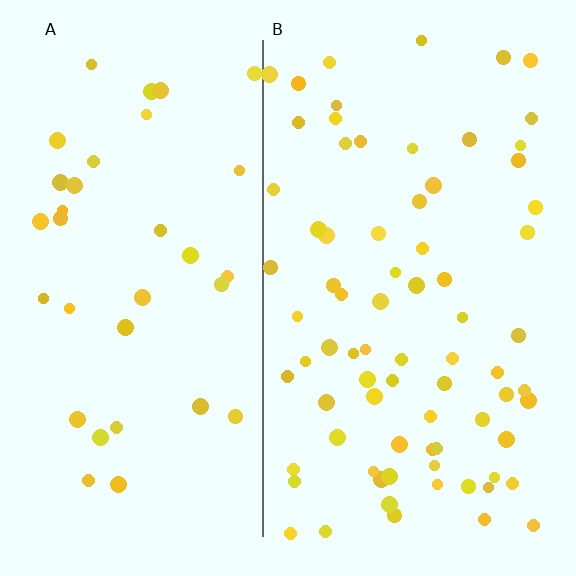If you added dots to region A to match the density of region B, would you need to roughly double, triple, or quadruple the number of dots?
Approximately double.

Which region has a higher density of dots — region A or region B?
B (the right).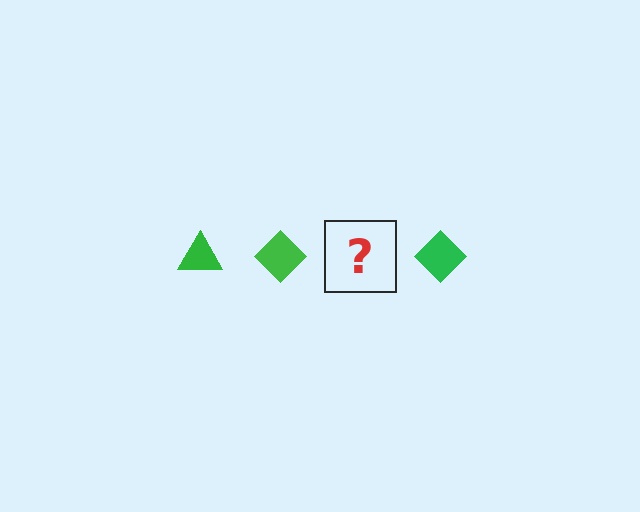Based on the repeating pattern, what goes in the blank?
The blank should be a green triangle.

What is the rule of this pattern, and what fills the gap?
The rule is that the pattern cycles through triangle, diamond shapes in green. The gap should be filled with a green triangle.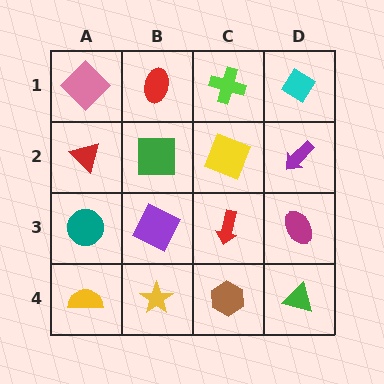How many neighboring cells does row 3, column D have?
3.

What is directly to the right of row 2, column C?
A purple arrow.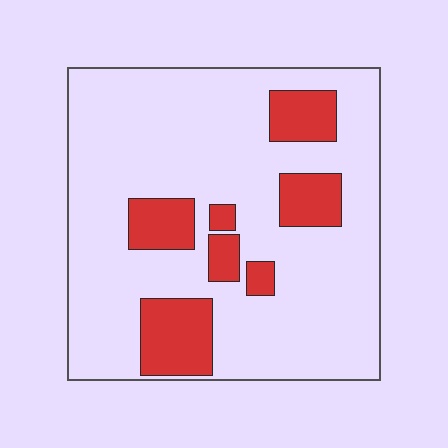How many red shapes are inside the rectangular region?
7.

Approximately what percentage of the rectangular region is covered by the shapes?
Approximately 20%.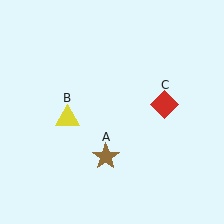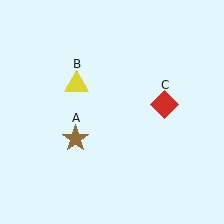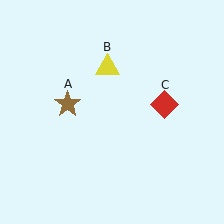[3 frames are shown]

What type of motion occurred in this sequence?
The brown star (object A), yellow triangle (object B) rotated clockwise around the center of the scene.